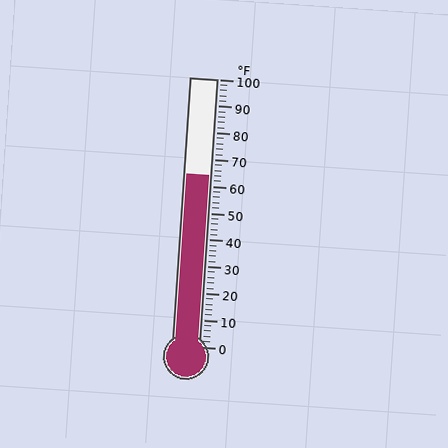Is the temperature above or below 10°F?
The temperature is above 10°F.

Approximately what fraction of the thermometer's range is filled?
The thermometer is filled to approximately 65% of its range.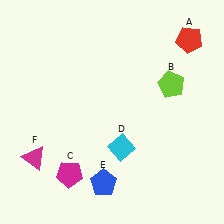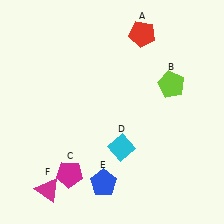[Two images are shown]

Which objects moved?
The objects that moved are: the red pentagon (A), the magenta triangle (F).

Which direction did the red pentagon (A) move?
The red pentagon (A) moved left.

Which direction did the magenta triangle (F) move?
The magenta triangle (F) moved down.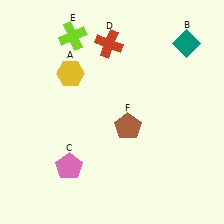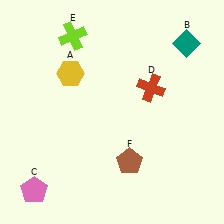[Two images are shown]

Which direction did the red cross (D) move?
The red cross (D) moved down.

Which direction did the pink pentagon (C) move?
The pink pentagon (C) moved left.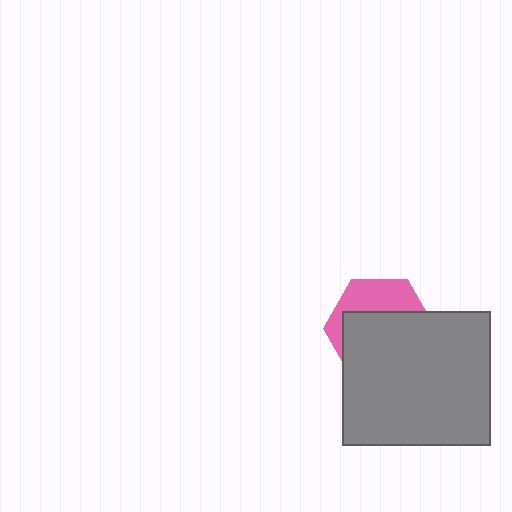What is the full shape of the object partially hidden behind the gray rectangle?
The partially hidden object is a pink hexagon.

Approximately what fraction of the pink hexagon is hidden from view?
Roughly 65% of the pink hexagon is hidden behind the gray rectangle.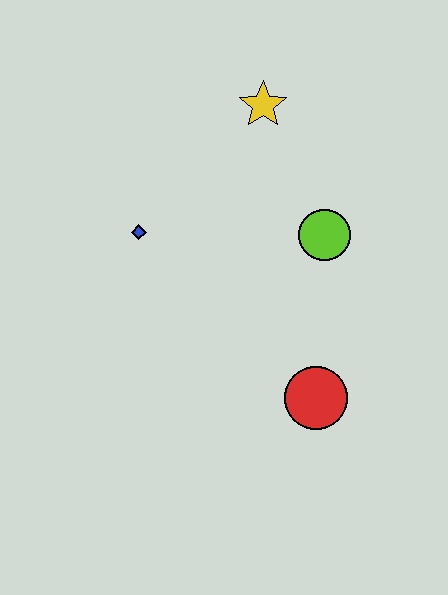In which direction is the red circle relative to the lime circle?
The red circle is below the lime circle.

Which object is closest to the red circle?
The lime circle is closest to the red circle.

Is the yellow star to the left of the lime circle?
Yes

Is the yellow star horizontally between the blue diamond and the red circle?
Yes